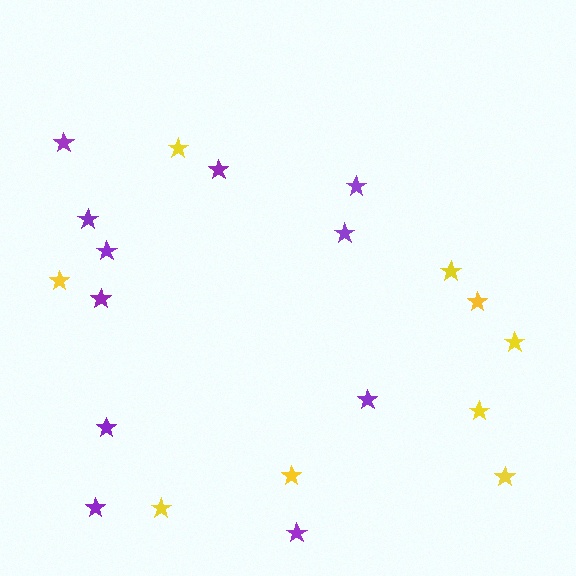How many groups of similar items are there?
There are 2 groups: one group of yellow stars (9) and one group of purple stars (11).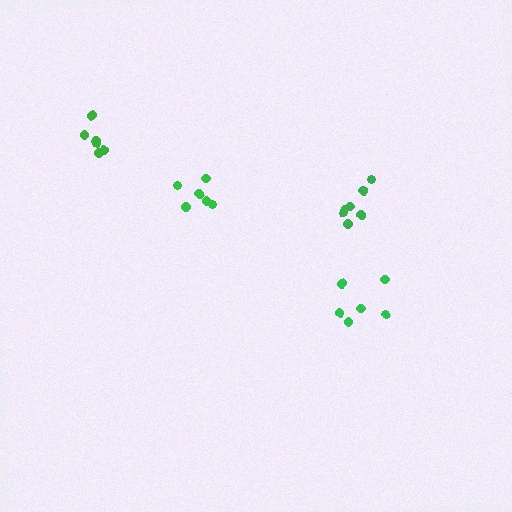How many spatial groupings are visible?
There are 4 spatial groupings.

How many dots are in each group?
Group 1: 6 dots, Group 2: 6 dots, Group 3: 6 dots, Group 4: 7 dots (25 total).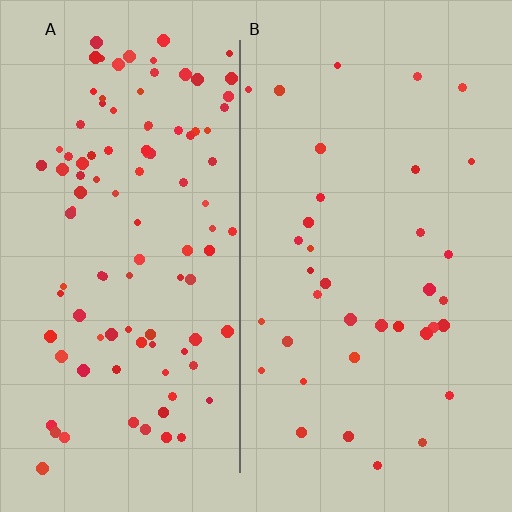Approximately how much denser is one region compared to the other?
Approximately 2.9× — region A over region B.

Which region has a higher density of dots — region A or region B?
A (the left).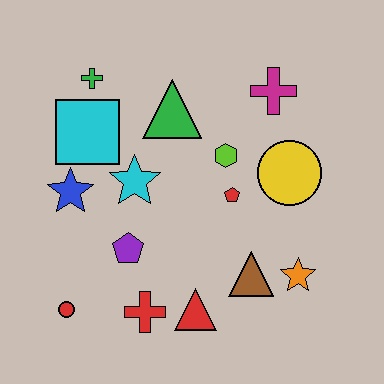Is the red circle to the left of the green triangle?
Yes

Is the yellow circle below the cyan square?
Yes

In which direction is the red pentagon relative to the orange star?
The red pentagon is above the orange star.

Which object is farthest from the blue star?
The orange star is farthest from the blue star.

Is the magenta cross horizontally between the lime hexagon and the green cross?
No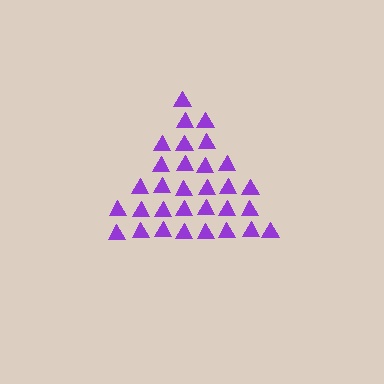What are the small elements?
The small elements are triangles.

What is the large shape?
The large shape is a triangle.